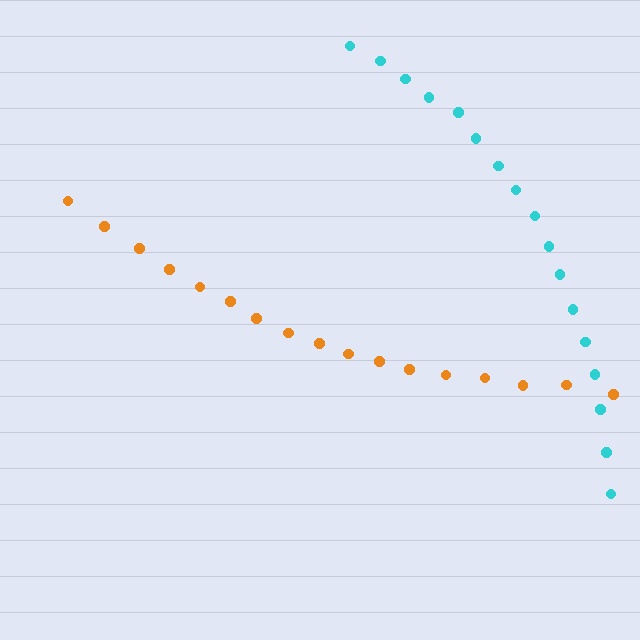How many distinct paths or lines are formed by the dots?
There are 2 distinct paths.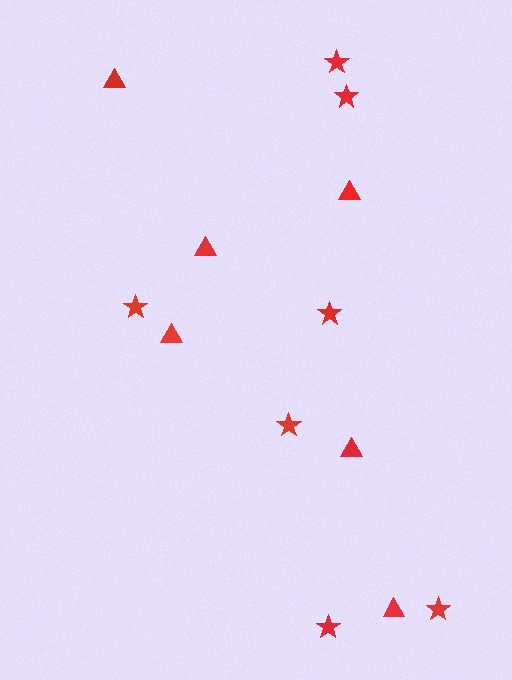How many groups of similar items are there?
There are 2 groups: one group of triangles (6) and one group of stars (7).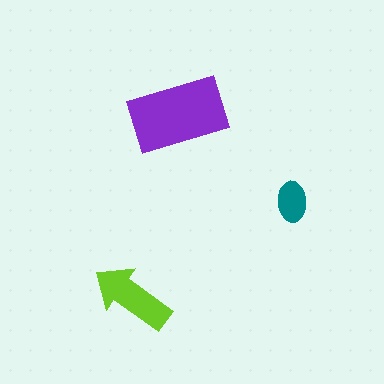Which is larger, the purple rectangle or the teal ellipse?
The purple rectangle.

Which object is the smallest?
The teal ellipse.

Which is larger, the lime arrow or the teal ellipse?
The lime arrow.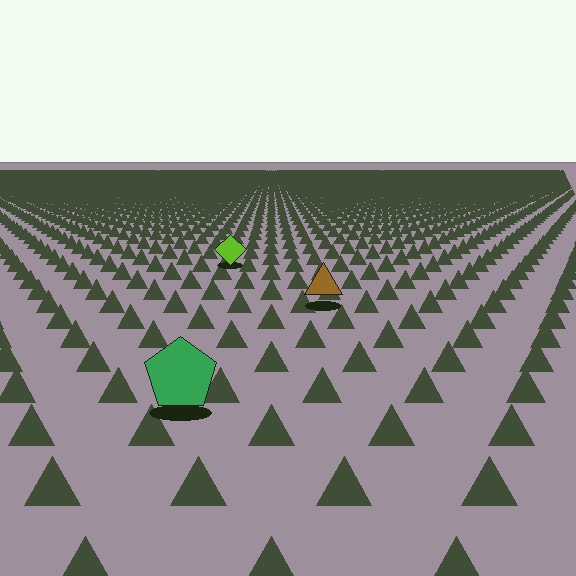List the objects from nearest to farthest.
From nearest to farthest: the green pentagon, the brown triangle, the lime diamond.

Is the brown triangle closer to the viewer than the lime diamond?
Yes. The brown triangle is closer — you can tell from the texture gradient: the ground texture is coarser near it.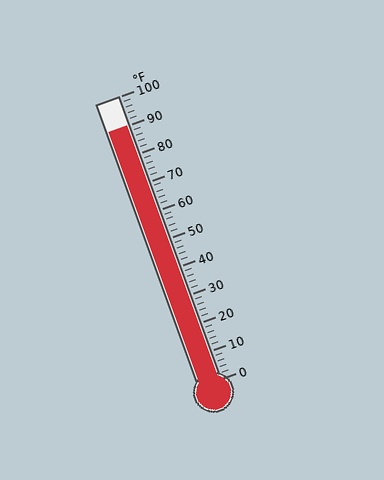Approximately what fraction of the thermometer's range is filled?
The thermometer is filled to approximately 90% of its range.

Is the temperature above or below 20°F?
The temperature is above 20°F.